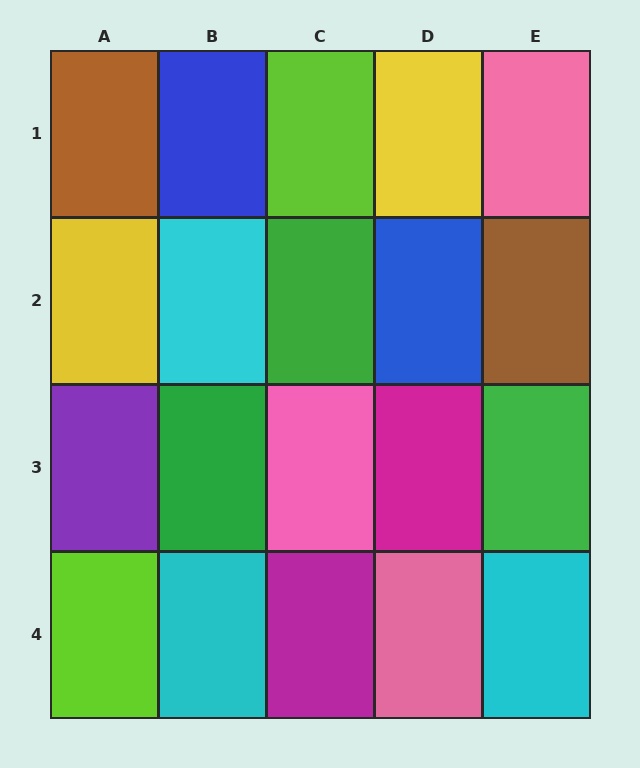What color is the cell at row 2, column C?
Green.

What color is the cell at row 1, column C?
Lime.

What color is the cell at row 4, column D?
Pink.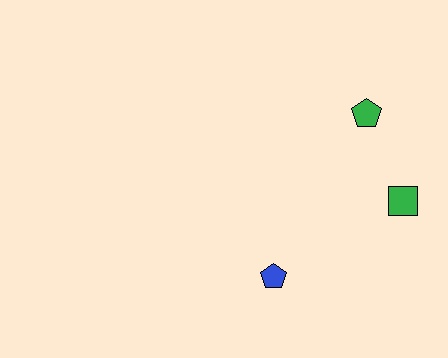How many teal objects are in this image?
There are no teal objects.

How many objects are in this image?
There are 3 objects.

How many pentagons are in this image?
There are 2 pentagons.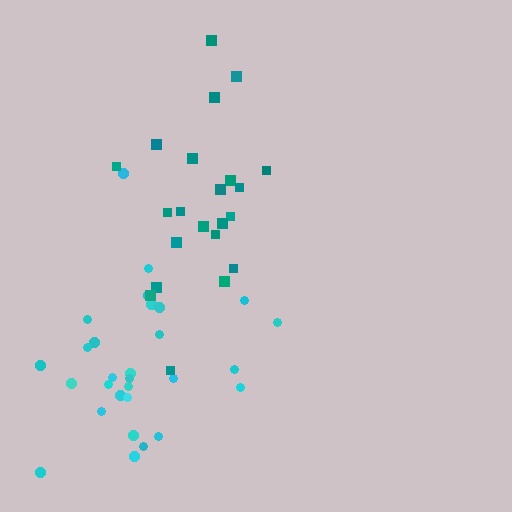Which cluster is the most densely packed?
Teal.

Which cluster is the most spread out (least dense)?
Cyan.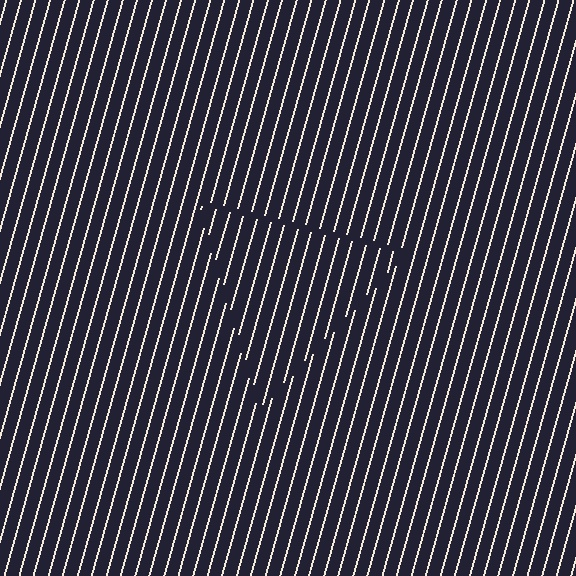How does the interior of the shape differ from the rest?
The interior of the shape contains the same grating, shifted by half a period — the contour is defined by the phase discontinuity where line-ends from the inner and outer gratings abut.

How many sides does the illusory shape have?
3 sides — the line-ends trace a triangle.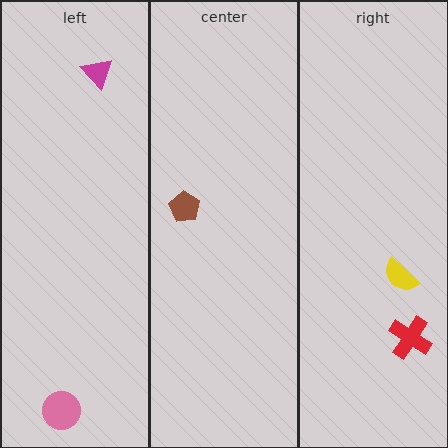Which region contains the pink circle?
The left region.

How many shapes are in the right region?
2.